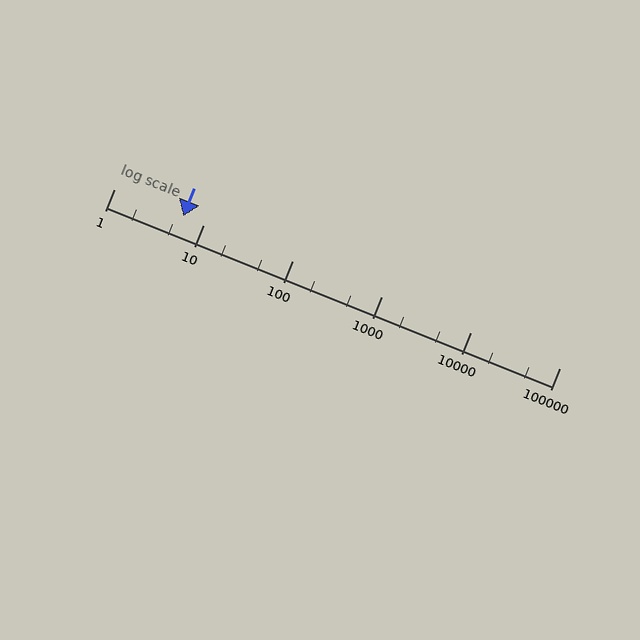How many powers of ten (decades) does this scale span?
The scale spans 5 decades, from 1 to 100000.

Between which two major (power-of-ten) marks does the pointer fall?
The pointer is between 1 and 10.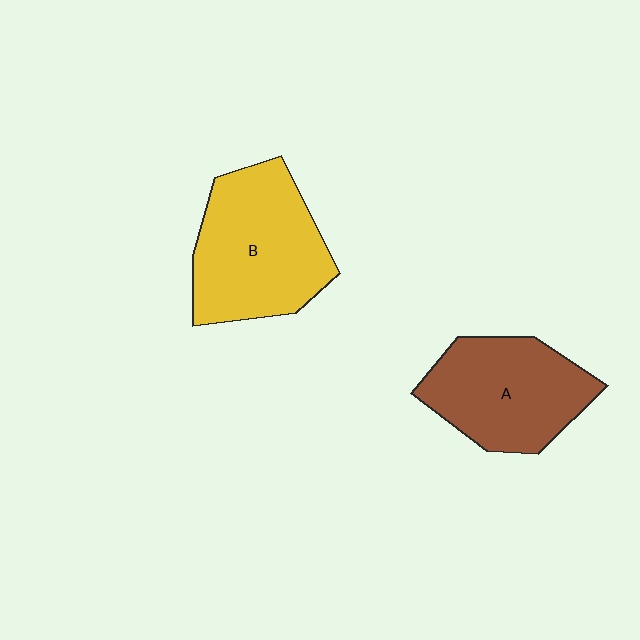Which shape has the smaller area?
Shape A (brown).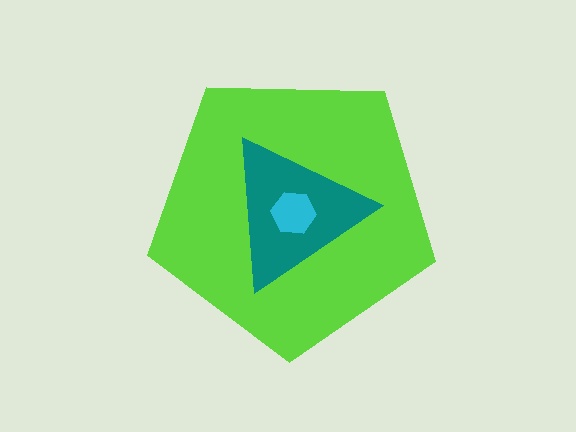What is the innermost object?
The cyan hexagon.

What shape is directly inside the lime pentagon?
The teal triangle.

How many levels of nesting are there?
3.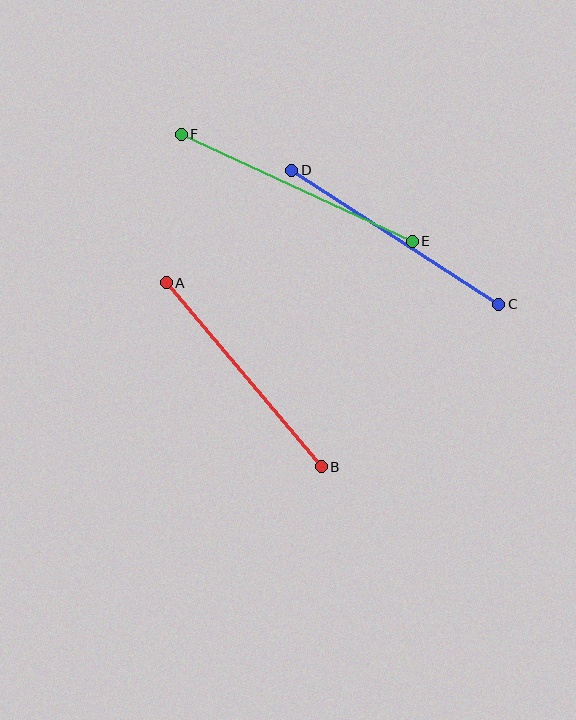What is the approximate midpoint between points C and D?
The midpoint is at approximately (395, 237) pixels.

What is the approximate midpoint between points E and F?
The midpoint is at approximately (297, 188) pixels.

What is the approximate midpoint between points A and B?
The midpoint is at approximately (244, 375) pixels.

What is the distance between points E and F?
The distance is approximately 255 pixels.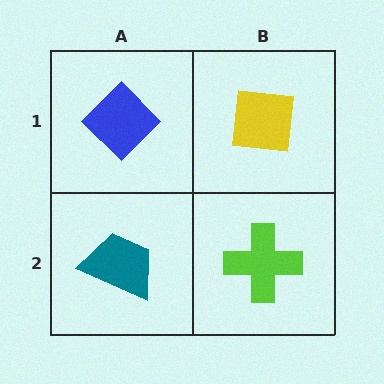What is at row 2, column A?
A teal trapezoid.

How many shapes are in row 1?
2 shapes.